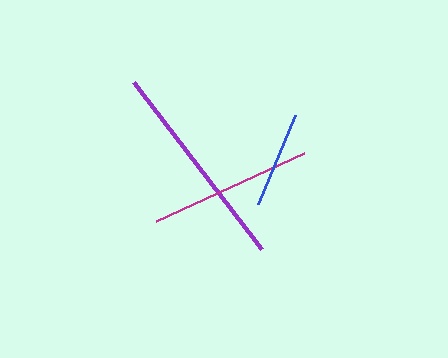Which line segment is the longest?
The purple line is the longest at approximately 211 pixels.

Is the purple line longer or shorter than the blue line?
The purple line is longer than the blue line.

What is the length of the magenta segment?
The magenta segment is approximately 163 pixels long.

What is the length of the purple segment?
The purple segment is approximately 211 pixels long.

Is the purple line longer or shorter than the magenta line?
The purple line is longer than the magenta line.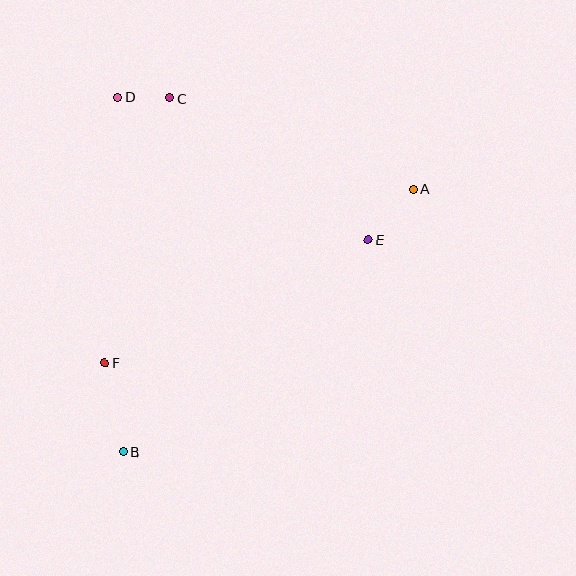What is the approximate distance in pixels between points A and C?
The distance between A and C is approximately 260 pixels.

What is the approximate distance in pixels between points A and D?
The distance between A and D is approximately 310 pixels.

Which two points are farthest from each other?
Points A and B are farthest from each other.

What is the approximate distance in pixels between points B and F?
The distance between B and F is approximately 91 pixels.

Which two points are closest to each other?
Points C and D are closest to each other.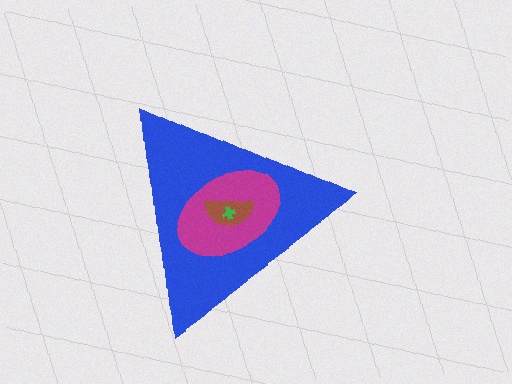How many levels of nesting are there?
4.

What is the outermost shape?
The blue triangle.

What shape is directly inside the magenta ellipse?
The brown semicircle.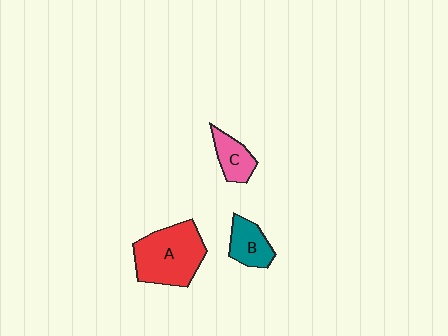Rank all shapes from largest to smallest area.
From largest to smallest: A (red), B (teal), C (pink).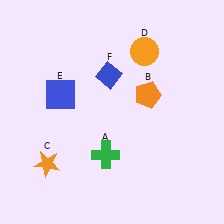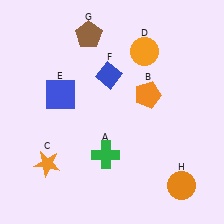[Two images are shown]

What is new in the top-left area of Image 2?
A brown pentagon (G) was added in the top-left area of Image 2.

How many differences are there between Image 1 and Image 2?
There are 2 differences between the two images.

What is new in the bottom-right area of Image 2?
An orange circle (H) was added in the bottom-right area of Image 2.